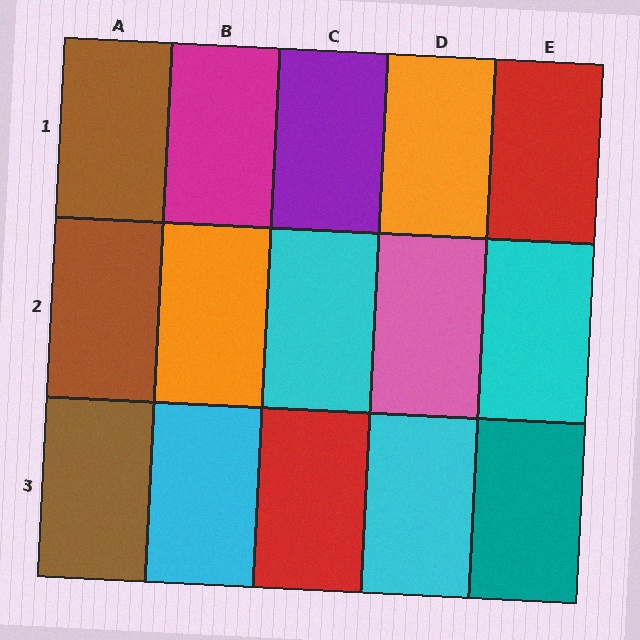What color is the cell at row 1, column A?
Brown.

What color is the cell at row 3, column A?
Brown.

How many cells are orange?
2 cells are orange.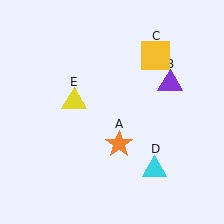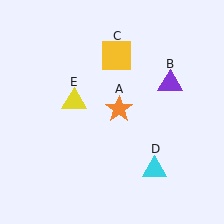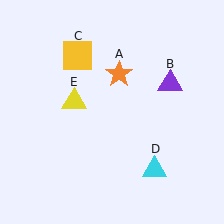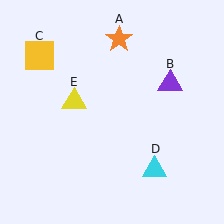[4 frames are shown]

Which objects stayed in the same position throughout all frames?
Purple triangle (object B) and cyan triangle (object D) and yellow triangle (object E) remained stationary.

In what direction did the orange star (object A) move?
The orange star (object A) moved up.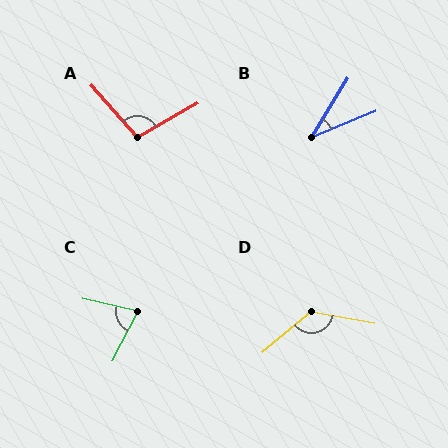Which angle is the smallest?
B, at approximately 37 degrees.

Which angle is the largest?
D, at approximately 130 degrees.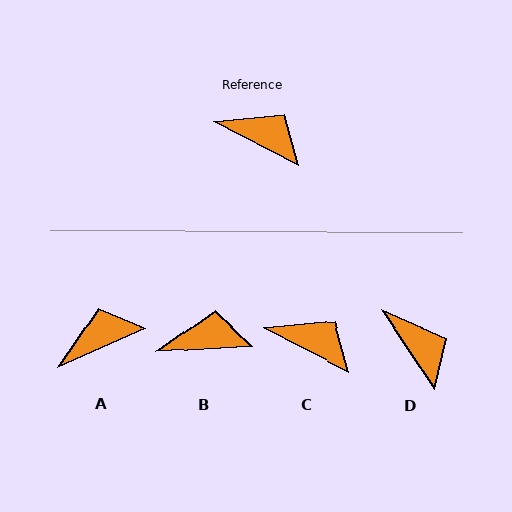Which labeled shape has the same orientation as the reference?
C.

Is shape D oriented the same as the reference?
No, it is off by about 29 degrees.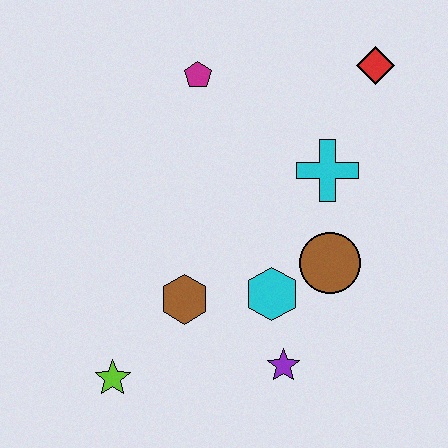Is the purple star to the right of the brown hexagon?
Yes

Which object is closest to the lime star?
The brown hexagon is closest to the lime star.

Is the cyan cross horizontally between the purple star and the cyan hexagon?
No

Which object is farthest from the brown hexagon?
The red diamond is farthest from the brown hexagon.